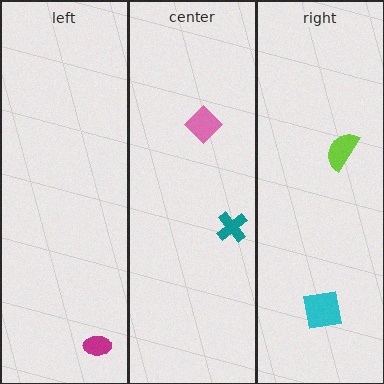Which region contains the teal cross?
The center region.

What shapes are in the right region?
The cyan square, the lime semicircle.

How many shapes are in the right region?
2.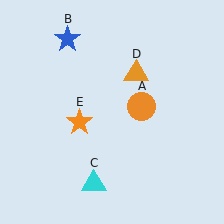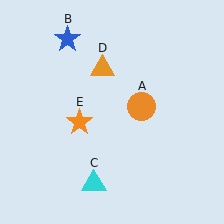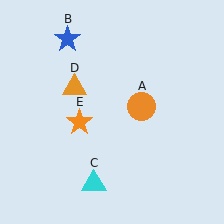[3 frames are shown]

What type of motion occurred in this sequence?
The orange triangle (object D) rotated counterclockwise around the center of the scene.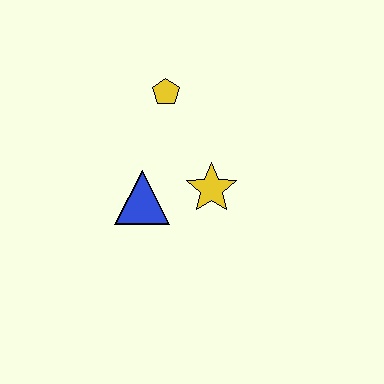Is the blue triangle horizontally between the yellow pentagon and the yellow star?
No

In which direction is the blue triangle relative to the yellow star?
The blue triangle is to the left of the yellow star.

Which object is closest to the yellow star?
The blue triangle is closest to the yellow star.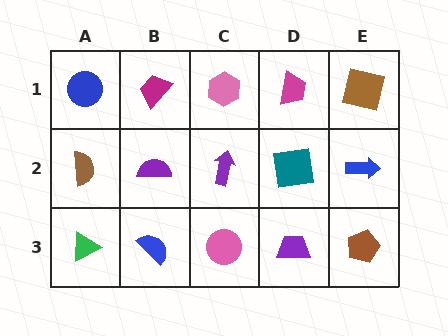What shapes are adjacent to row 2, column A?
A blue circle (row 1, column A), a green triangle (row 3, column A), a purple semicircle (row 2, column B).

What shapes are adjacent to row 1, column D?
A teal square (row 2, column D), a pink hexagon (row 1, column C), a brown square (row 1, column E).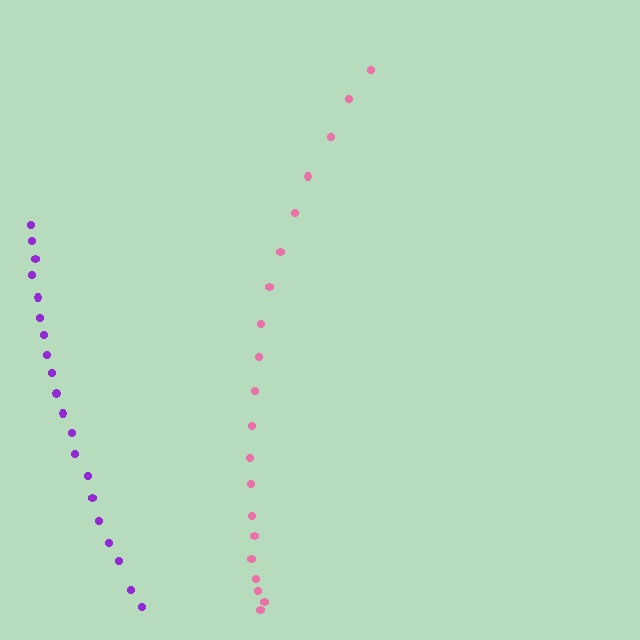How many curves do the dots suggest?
There are 2 distinct paths.